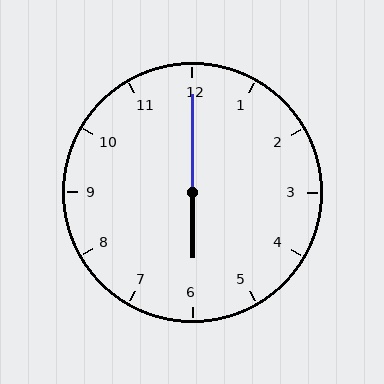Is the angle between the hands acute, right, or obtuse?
It is obtuse.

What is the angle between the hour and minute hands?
Approximately 180 degrees.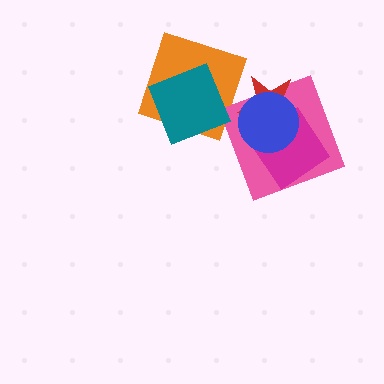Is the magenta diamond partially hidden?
Yes, it is partially covered by another shape.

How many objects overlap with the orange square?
1 object overlaps with the orange square.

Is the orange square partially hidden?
Yes, it is partially covered by another shape.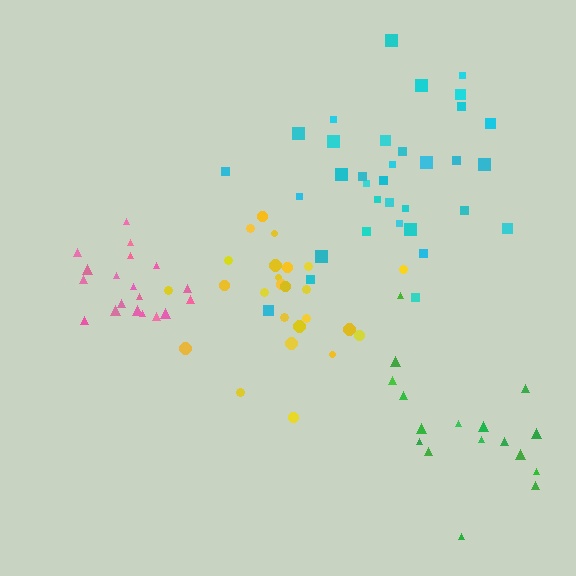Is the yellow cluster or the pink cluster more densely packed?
Pink.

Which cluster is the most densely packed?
Pink.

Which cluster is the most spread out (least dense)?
Green.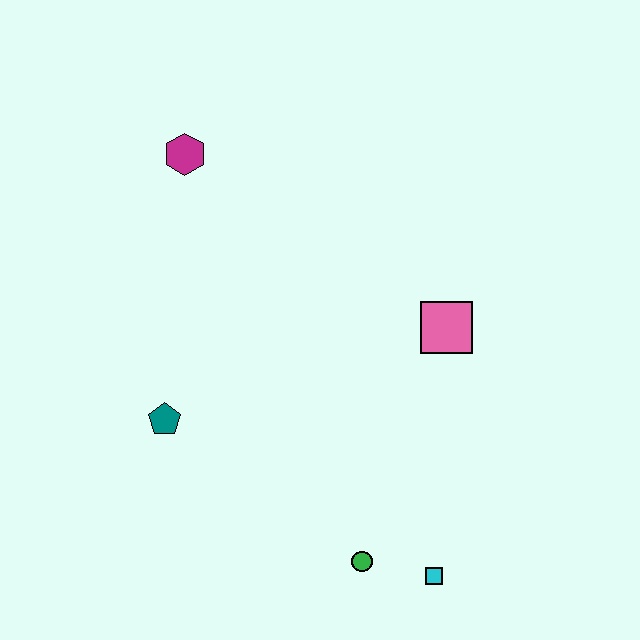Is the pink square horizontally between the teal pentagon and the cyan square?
No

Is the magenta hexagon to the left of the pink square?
Yes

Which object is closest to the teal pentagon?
The green circle is closest to the teal pentagon.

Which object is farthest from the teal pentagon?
The cyan square is farthest from the teal pentagon.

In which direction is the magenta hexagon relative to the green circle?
The magenta hexagon is above the green circle.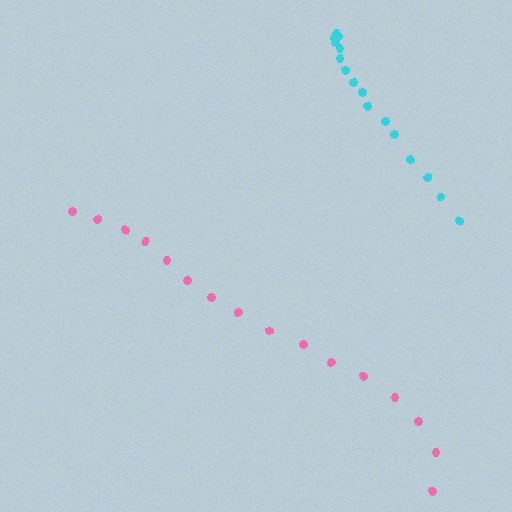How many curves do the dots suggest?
There are 2 distinct paths.